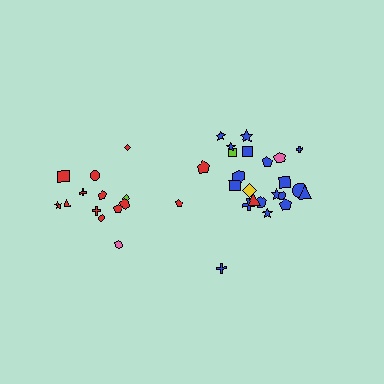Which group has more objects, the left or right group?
The right group.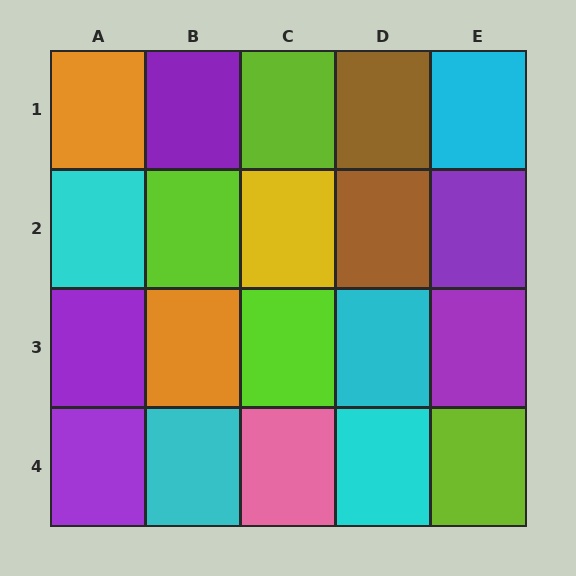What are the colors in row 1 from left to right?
Orange, purple, lime, brown, cyan.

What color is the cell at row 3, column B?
Orange.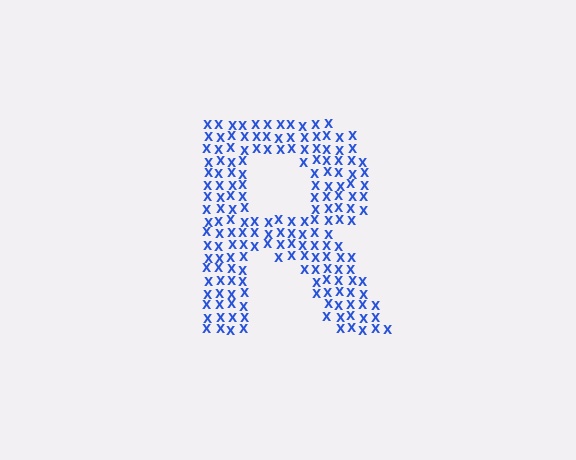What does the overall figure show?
The overall figure shows the letter R.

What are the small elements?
The small elements are letter X's.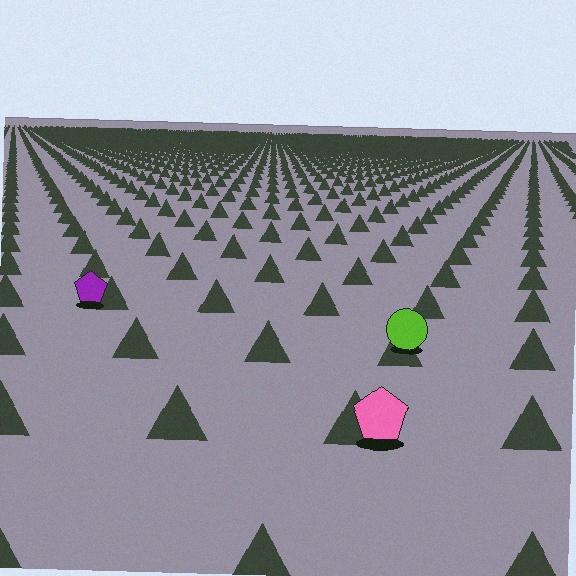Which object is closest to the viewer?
The pink pentagon is closest. The texture marks near it are larger and more spread out.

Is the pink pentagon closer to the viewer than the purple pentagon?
Yes. The pink pentagon is closer — you can tell from the texture gradient: the ground texture is coarser near it.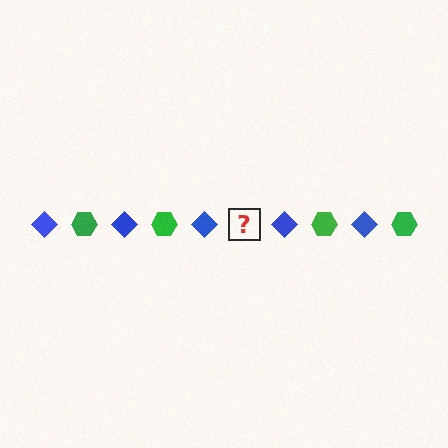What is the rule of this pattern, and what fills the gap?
The rule is that the pattern alternates between blue diamond and green hexagon. The gap should be filled with a green hexagon.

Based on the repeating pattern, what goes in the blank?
The blank should be a green hexagon.